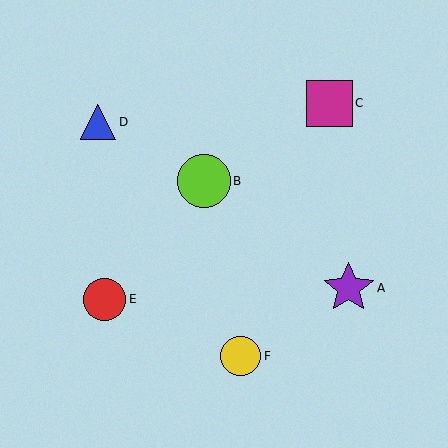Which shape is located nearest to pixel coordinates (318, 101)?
The magenta square (labeled C) at (329, 103) is nearest to that location.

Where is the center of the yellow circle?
The center of the yellow circle is at (241, 356).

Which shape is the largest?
The lime circle (labeled B) is the largest.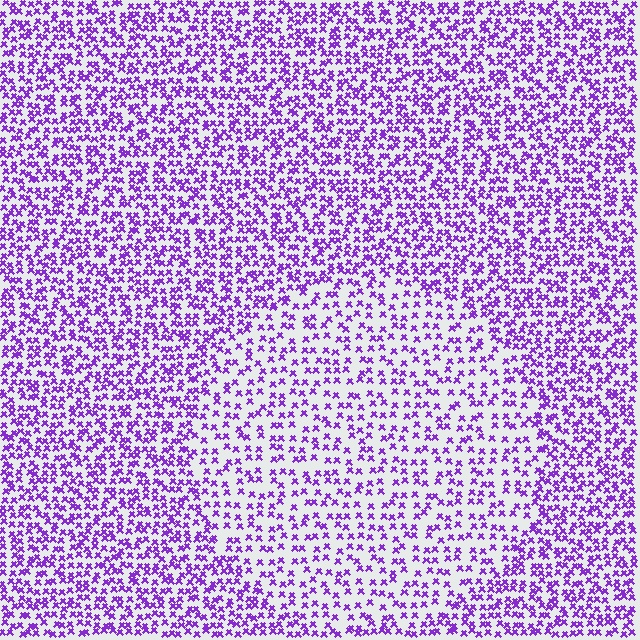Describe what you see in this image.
The image contains small purple elements arranged at two different densities. A circle-shaped region is visible where the elements are less densely packed than the surrounding area.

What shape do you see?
I see a circle.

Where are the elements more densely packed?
The elements are more densely packed outside the circle boundary.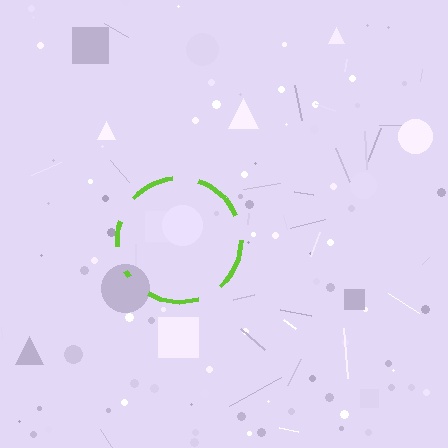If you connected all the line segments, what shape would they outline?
They would outline a circle.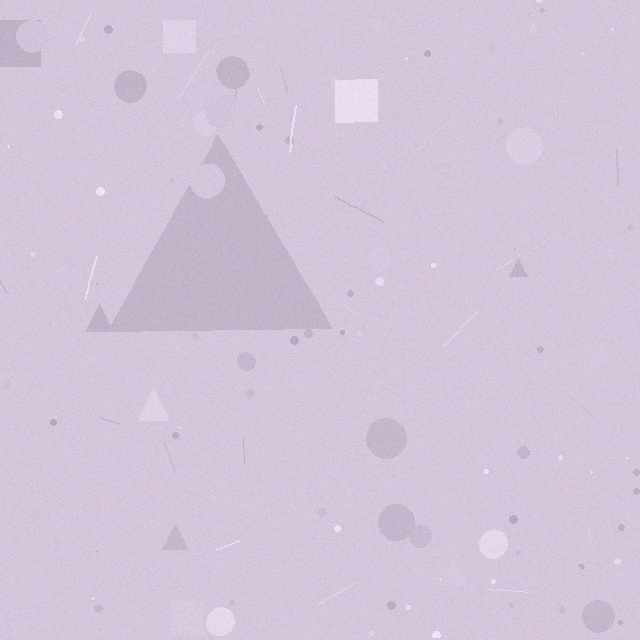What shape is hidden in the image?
A triangle is hidden in the image.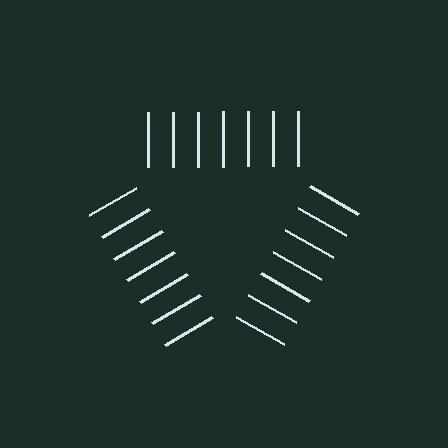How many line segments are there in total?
21 — 7 along each of the 3 edges.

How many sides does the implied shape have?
3 sides — the line-ends trace a triangle.